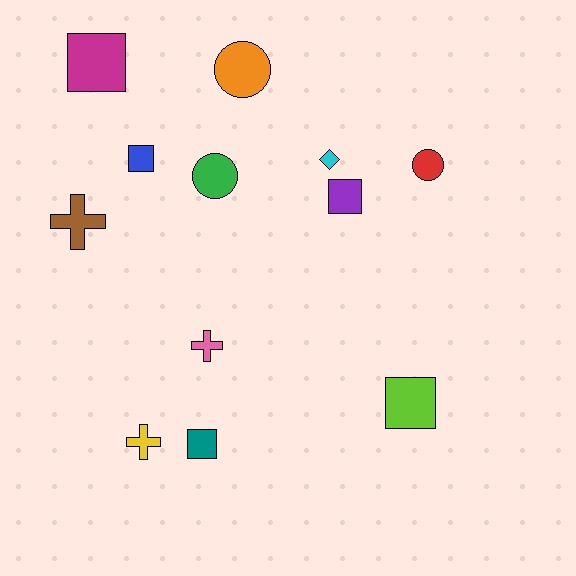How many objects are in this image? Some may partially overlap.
There are 12 objects.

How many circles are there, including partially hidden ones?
There are 3 circles.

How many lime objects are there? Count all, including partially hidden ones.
There is 1 lime object.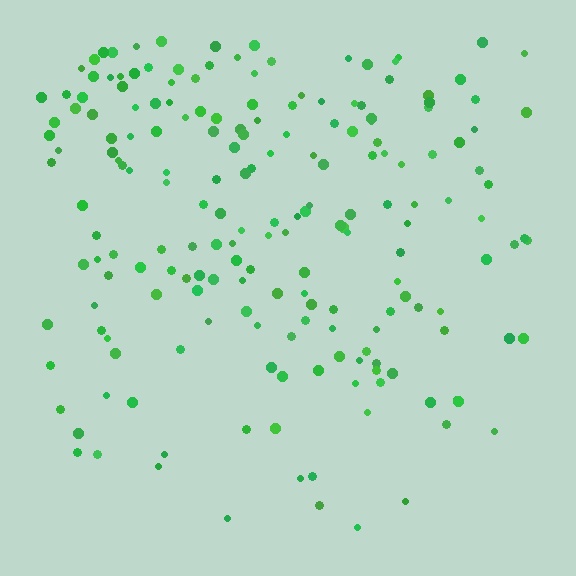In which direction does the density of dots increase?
From bottom to top, with the top side densest.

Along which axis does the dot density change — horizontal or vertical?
Vertical.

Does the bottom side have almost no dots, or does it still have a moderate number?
Still a moderate number, just noticeably fewer than the top.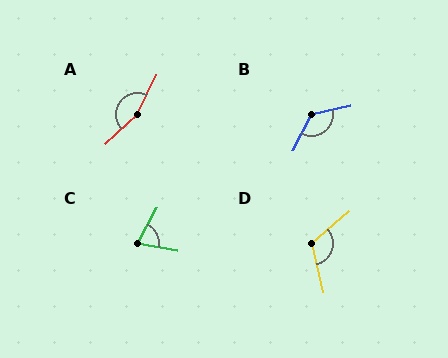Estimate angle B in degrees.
Approximately 131 degrees.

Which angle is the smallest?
C, at approximately 72 degrees.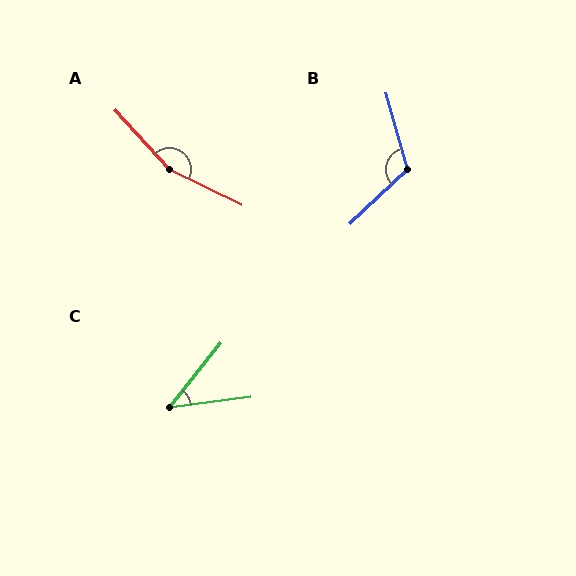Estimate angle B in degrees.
Approximately 118 degrees.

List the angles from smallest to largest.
C (45°), B (118°), A (158°).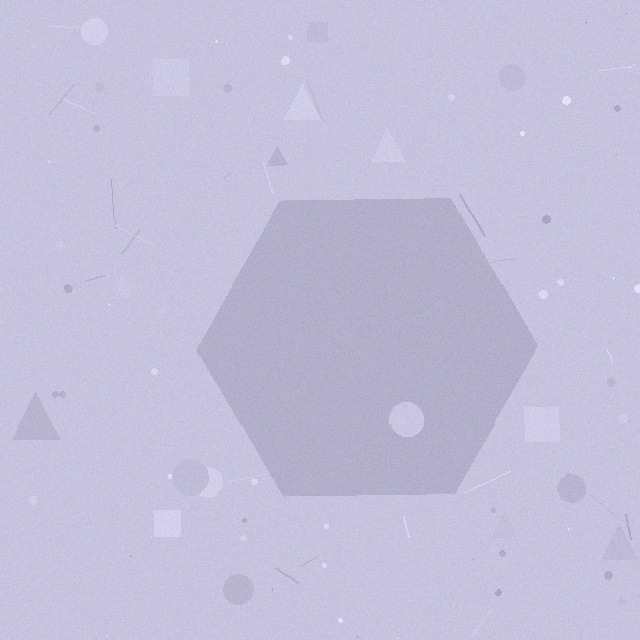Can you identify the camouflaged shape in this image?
The camouflaged shape is a hexagon.